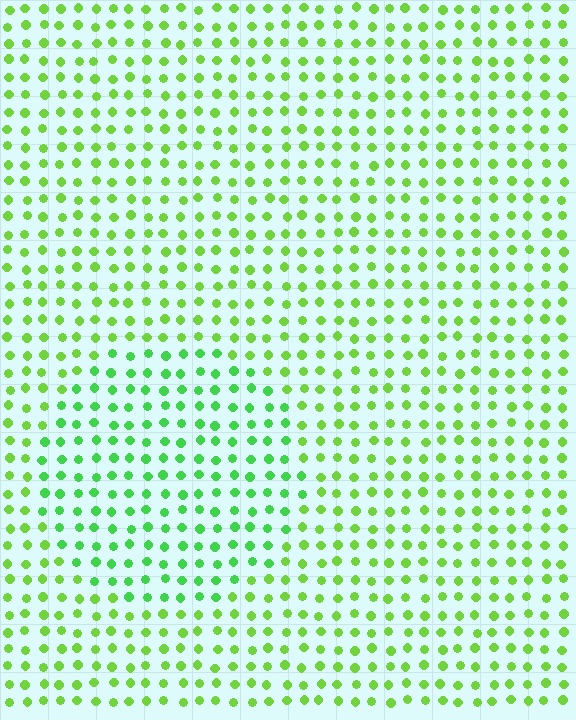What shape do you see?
I see a circle.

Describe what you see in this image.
The image is filled with small lime elements in a uniform arrangement. A circle-shaped region is visible where the elements are tinted to a slightly different hue, forming a subtle color boundary.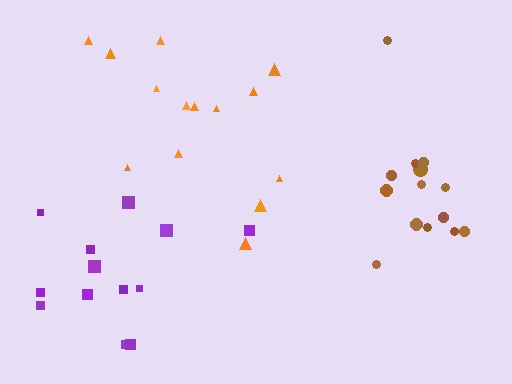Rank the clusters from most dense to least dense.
brown, purple, orange.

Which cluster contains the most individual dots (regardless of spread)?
Brown (14).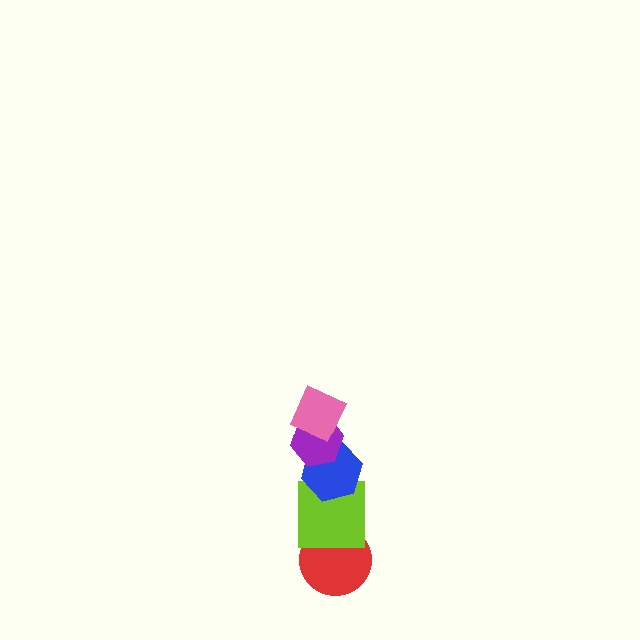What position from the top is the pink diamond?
The pink diamond is 1st from the top.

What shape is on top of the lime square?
The blue hexagon is on top of the lime square.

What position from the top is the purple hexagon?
The purple hexagon is 2nd from the top.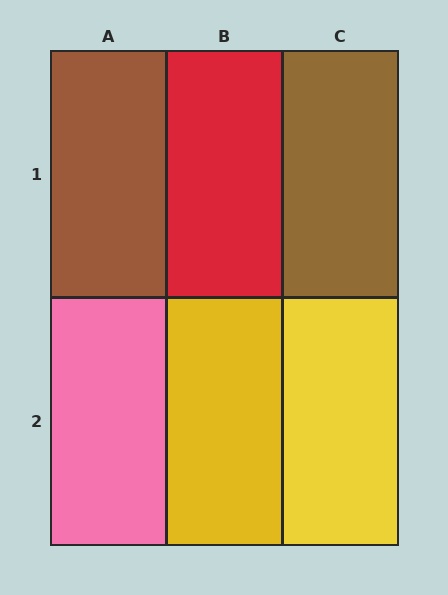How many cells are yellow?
2 cells are yellow.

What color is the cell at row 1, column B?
Red.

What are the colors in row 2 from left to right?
Pink, yellow, yellow.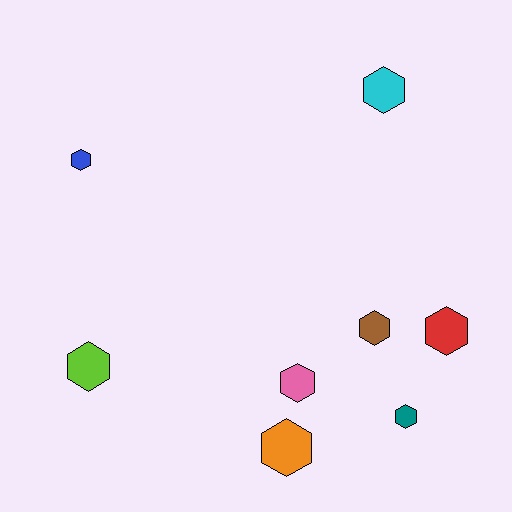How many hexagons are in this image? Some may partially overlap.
There are 8 hexagons.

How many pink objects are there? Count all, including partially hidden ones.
There is 1 pink object.